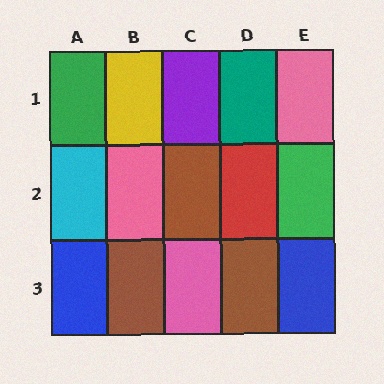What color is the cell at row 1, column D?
Teal.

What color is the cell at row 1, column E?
Pink.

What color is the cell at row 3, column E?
Blue.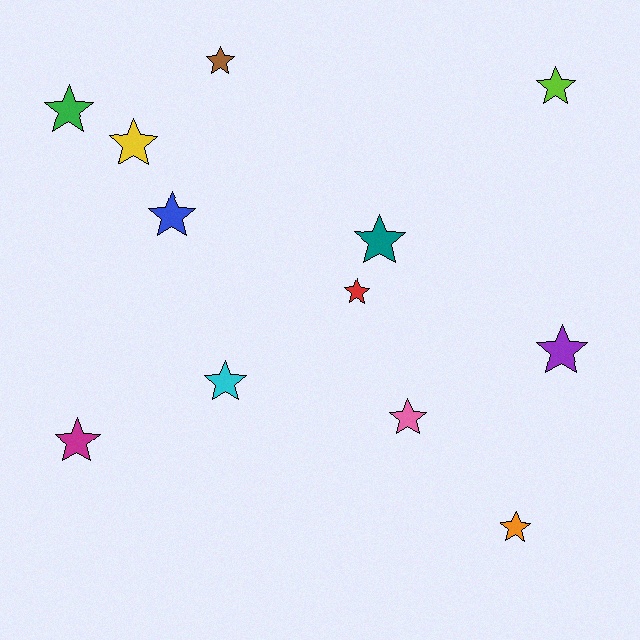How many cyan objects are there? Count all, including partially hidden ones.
There is 1 cyan object.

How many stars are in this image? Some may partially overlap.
There are 12 stars.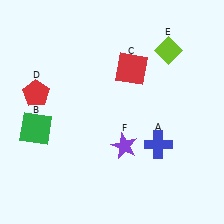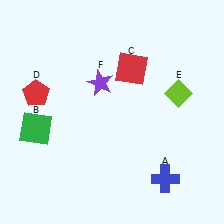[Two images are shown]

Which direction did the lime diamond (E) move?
The lime diamond (E) moved down.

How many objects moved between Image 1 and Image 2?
3 objects moved between the two images.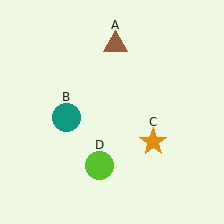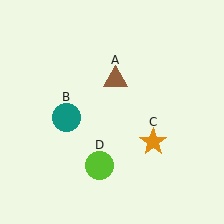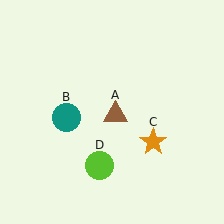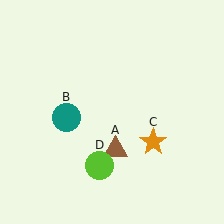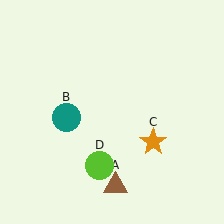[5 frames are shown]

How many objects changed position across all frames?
1 object changed position: brown triangle (object A).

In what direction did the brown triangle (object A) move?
The brown triangle (object A) moved down.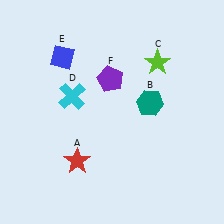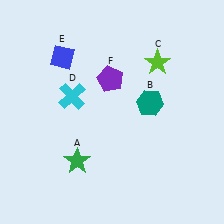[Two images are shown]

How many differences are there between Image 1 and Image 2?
There is 1 difference between the two images.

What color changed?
The star (A) changed from red in Image 1 to green in Image 2.